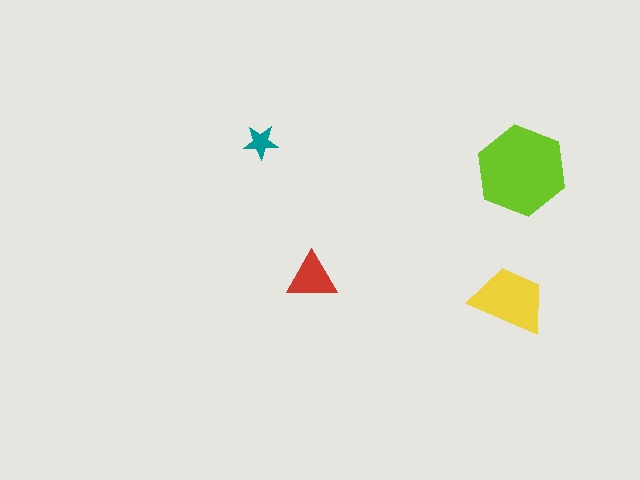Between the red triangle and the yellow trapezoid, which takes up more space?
The yellow trapezoid.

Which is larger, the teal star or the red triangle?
The red triangle.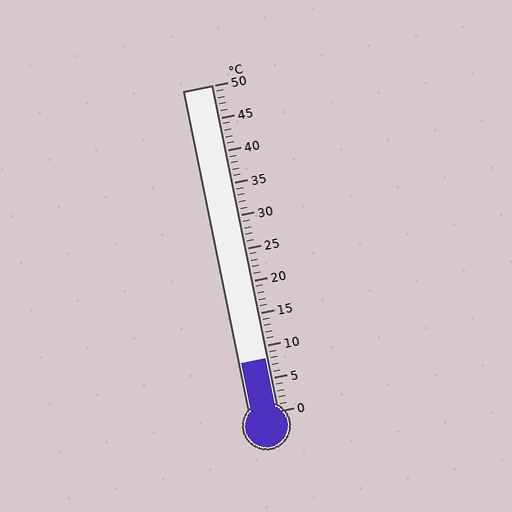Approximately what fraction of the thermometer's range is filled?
The thermometer is filled to approximately 15% of its range.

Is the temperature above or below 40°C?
The temperature is below 40°C.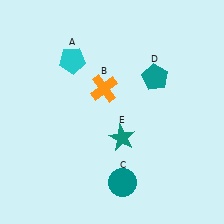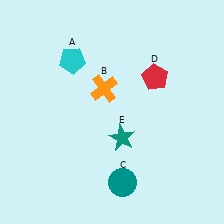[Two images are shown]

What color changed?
The pentagon (D) changed from teal in Image 1 to red in Image 2.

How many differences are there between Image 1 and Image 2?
There is 1 difference between the two images.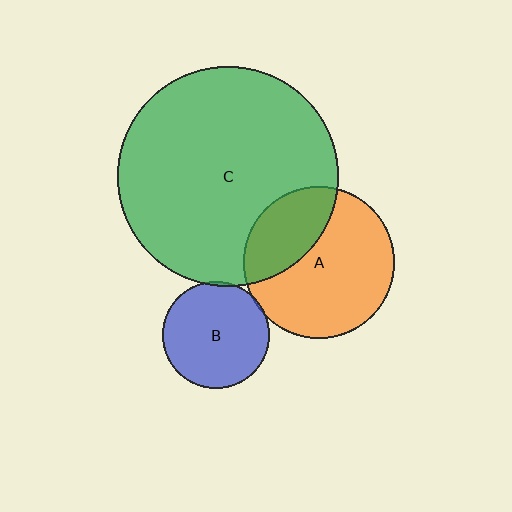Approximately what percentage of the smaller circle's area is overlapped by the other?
Approximately 30%.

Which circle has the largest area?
Circle C (green).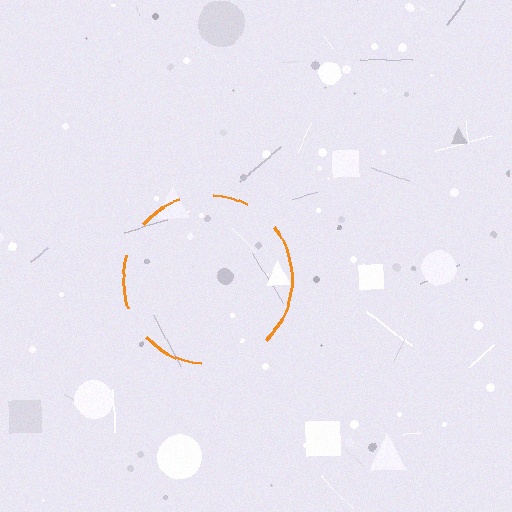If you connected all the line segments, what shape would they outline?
They would outline a circle.